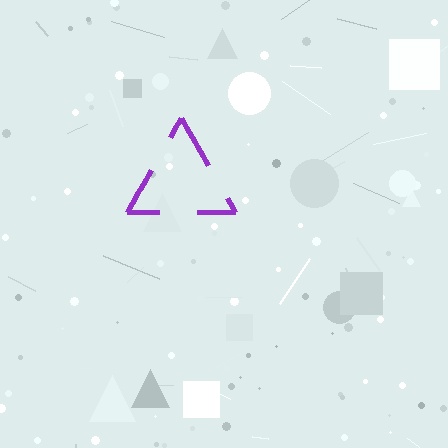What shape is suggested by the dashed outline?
The dashed outline suggests a triangle.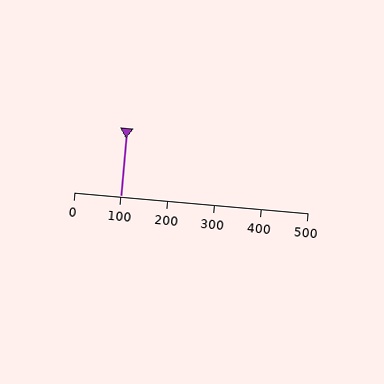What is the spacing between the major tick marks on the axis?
The major ticks are spaced 100 apart.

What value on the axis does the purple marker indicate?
The marker indicates approximately 100.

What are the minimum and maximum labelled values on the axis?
The axis runs from 0 to 500.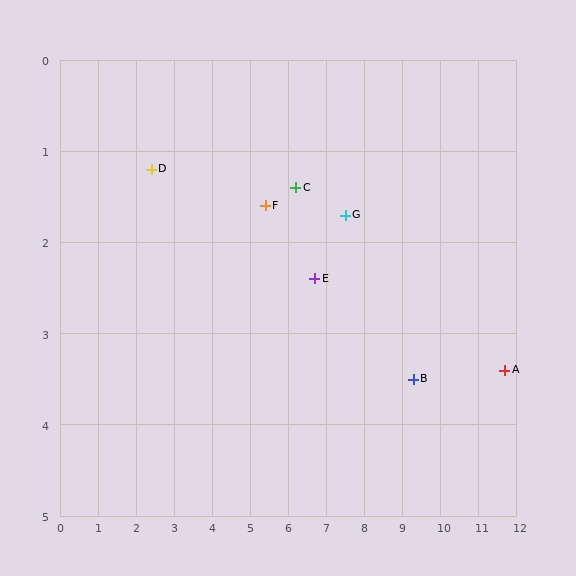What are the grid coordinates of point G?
Point G is at approximately (7.5, 1.7).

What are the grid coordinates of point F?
Point F is at approximately (5.4, 1.6).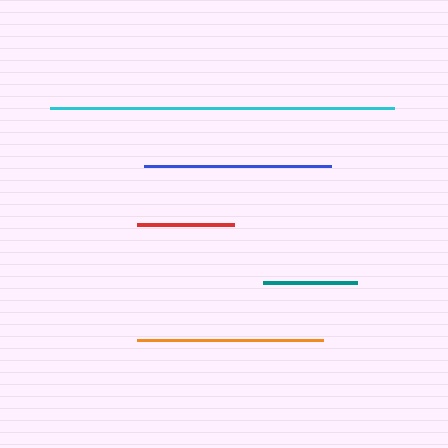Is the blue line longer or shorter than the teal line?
The blue line is longer than the teal line.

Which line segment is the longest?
The cyan line is the longest at approximately 345 pixels.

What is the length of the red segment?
The red segment is approximately 97 pixels long.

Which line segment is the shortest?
The teal line is the shortest at approximately 94 pixels.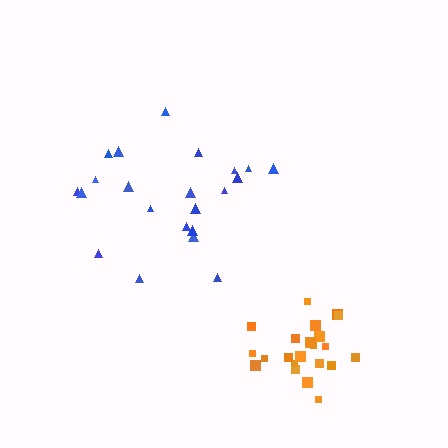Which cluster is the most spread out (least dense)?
Blue.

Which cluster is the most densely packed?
Orange.